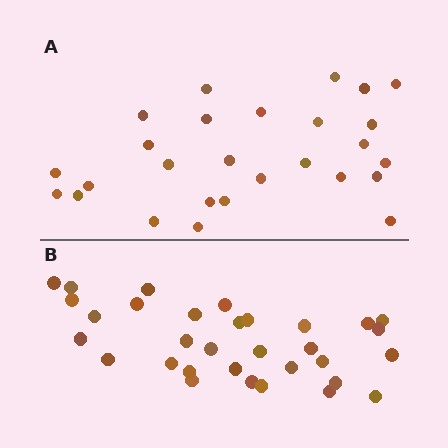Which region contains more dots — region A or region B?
Region B (the bottom region) has more dots.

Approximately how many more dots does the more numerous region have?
Region B has about 5 more dots than region A.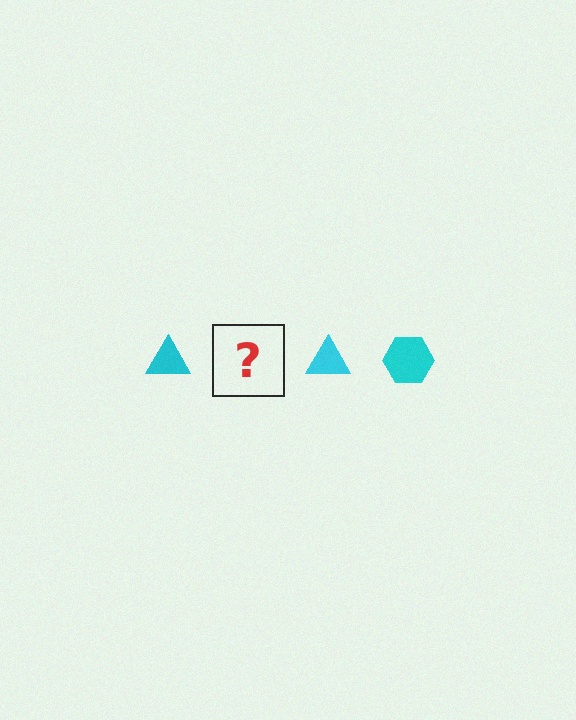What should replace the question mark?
The question mark should be replaced with a cyan hexagon.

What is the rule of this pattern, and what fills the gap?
The rule is that the pattern cycles through triangle, hexagon shapes in cyan. The gap should be filled with a cyan hexagon.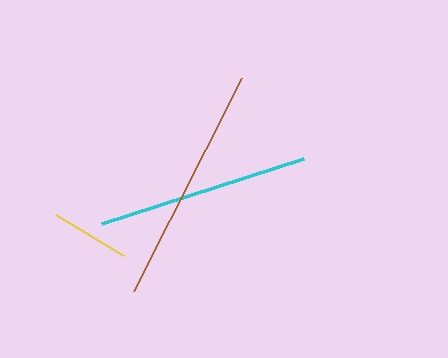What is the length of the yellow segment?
The yellow segment is approximately 79 pixels long.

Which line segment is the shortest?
The yellow line is the shortest at approximately 79 pixels.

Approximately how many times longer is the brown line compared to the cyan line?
The brown line is approximately 1.1 times the length of the cyan line.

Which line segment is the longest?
The brown line is the longest at approximately 239 pixels.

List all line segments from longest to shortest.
From longest to shortest: brown, cyan, yellow.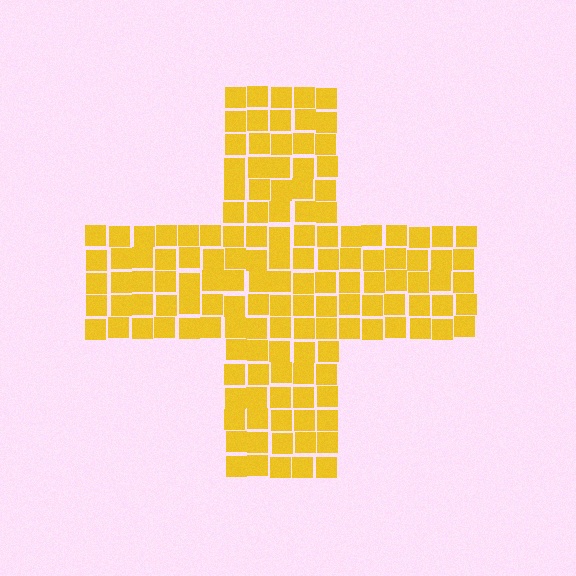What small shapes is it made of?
It is made of small squares.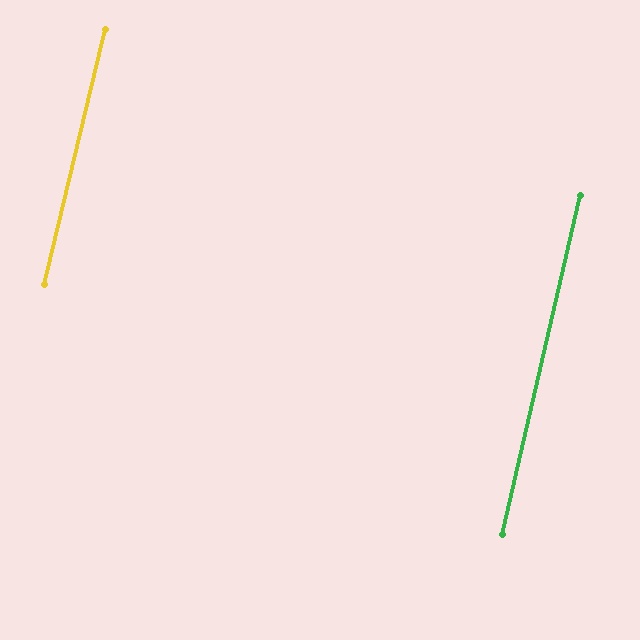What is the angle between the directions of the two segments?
Approximately 1 degree.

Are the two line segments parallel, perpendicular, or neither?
Parallel — their directions differ by only 0.6°.